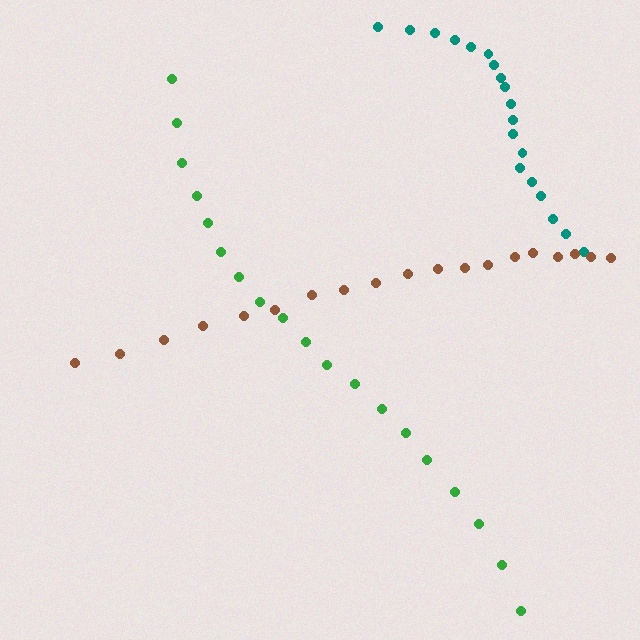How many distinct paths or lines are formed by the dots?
There are 3 distinct paths.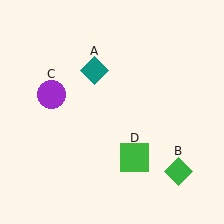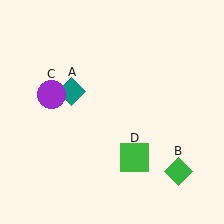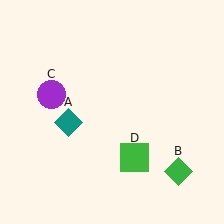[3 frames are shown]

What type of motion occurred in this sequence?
The teal diamond (object A) rotated counterclockwise around the center of the scene.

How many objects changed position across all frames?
1 object changed position: teal diamond (object A).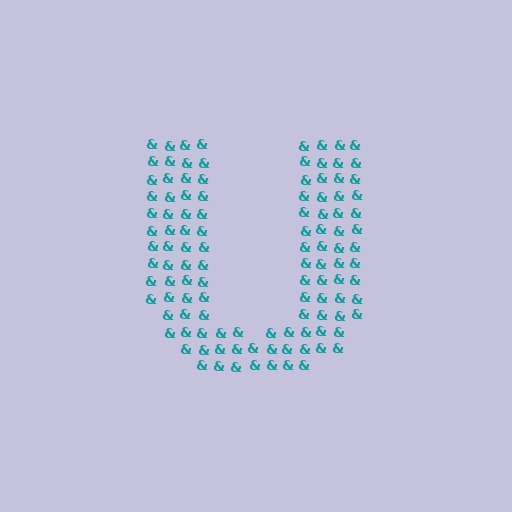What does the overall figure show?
The overall figure shows the letter U.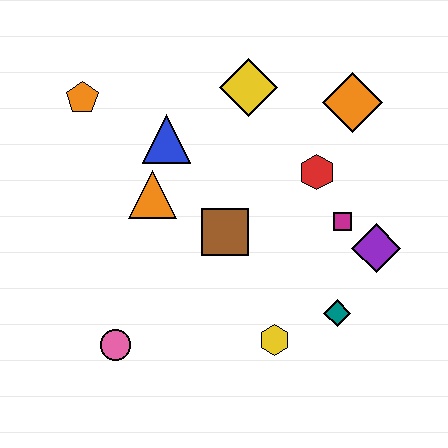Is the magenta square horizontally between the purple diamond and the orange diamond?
No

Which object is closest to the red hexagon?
The magenta square is closest to the red hexagon.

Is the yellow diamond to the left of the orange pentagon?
No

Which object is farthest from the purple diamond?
The orange pentagon is farthest from the purple diamond.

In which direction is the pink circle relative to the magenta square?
The pink circle is to the left of the magenta square.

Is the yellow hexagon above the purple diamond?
No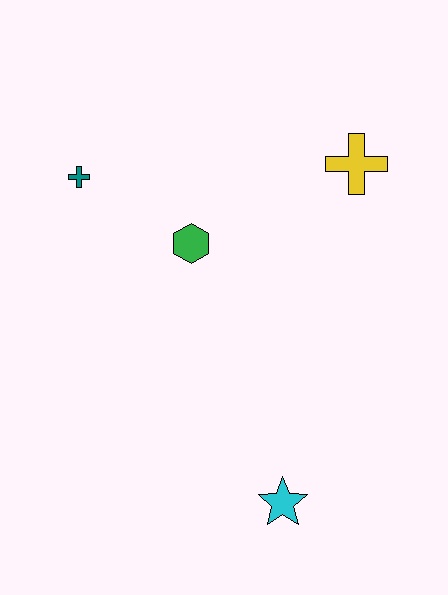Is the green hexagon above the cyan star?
Yes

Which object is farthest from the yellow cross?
The cyan star is farthest from the yellow cross.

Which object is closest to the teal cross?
The green hexagon is closest to the teal cross.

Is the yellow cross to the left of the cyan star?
No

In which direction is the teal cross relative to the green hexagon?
The teal cross is to the left of the green hexagon.